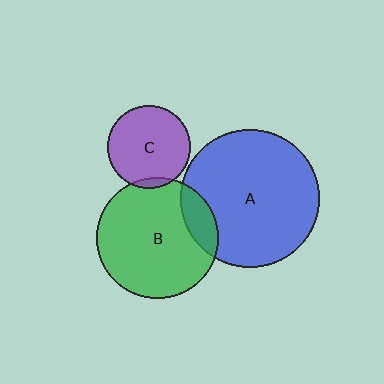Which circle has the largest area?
Circle A (blue).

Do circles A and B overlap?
Yes.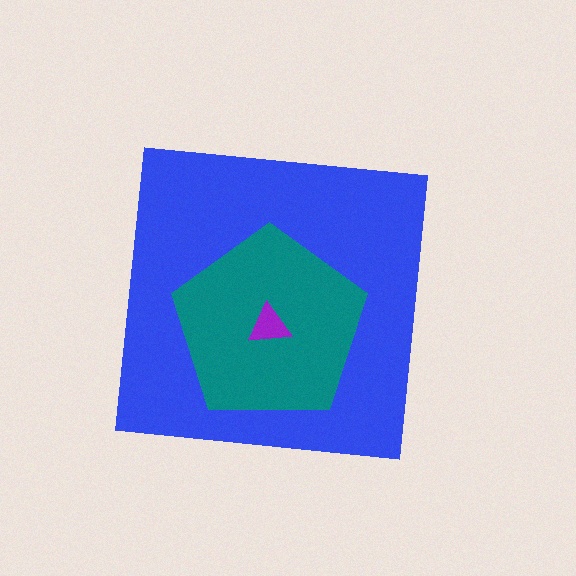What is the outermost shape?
The blue square.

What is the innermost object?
The purple triangle.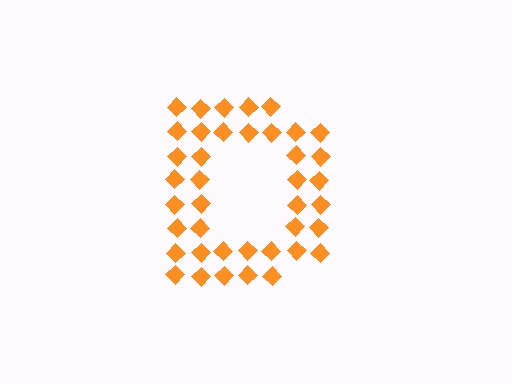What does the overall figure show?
The overall figure shows the letter D.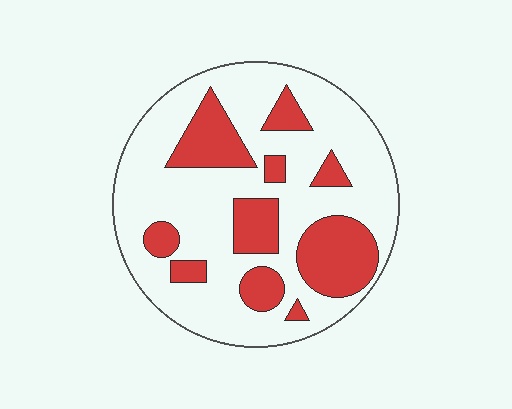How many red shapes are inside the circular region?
10.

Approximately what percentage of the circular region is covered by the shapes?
Approximately 30%.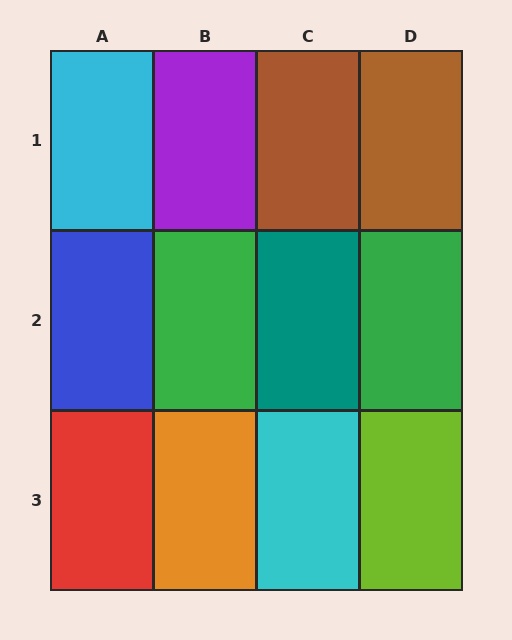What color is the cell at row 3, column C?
Cyan.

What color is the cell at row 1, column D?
Brown.